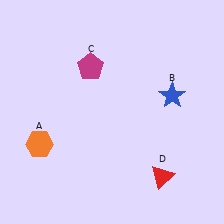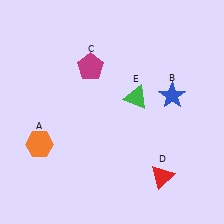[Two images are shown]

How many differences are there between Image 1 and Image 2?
There is 1 difference between the two images.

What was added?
A green triangle (E) was added in Image 2.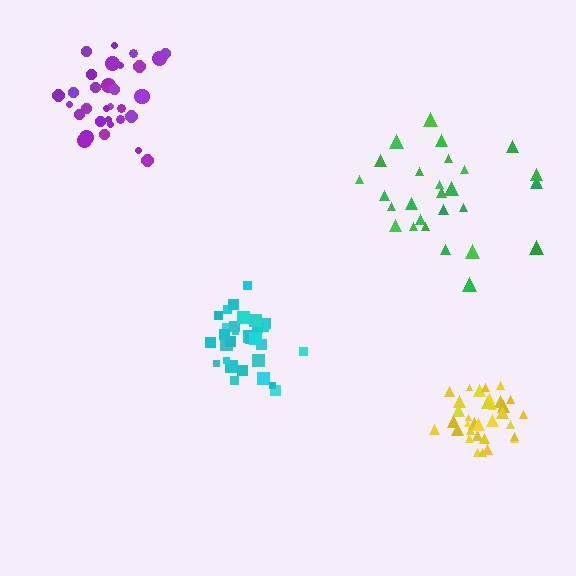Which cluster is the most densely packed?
Yellow.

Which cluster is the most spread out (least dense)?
Green.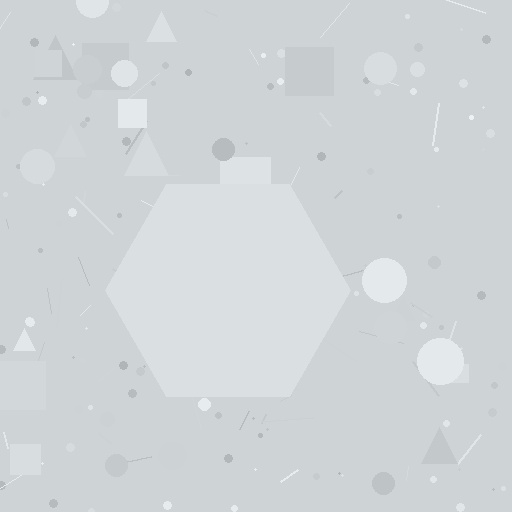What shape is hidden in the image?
A hexagon is hidden in the image.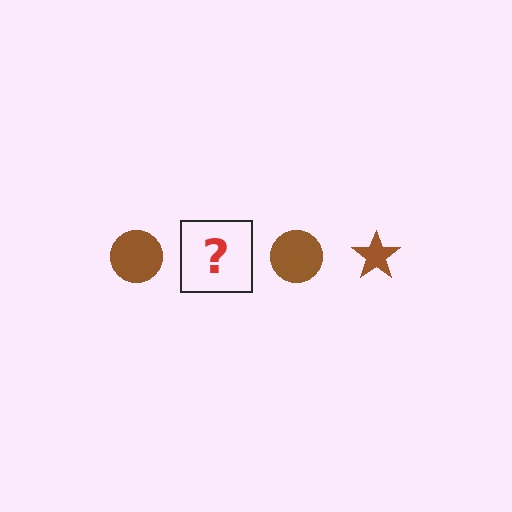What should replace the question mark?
The question mark should be replaced with a brown star.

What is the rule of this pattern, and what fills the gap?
The rule is that the pattern cycles through circle, star shapes in brown. The gap should be filled with a brown star.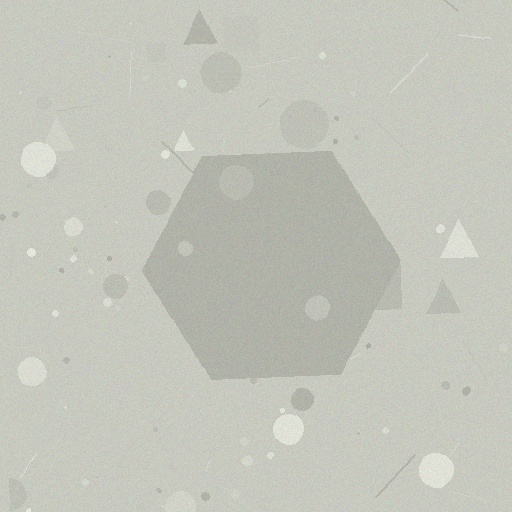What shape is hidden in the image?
A hexagon is hidden in the image.